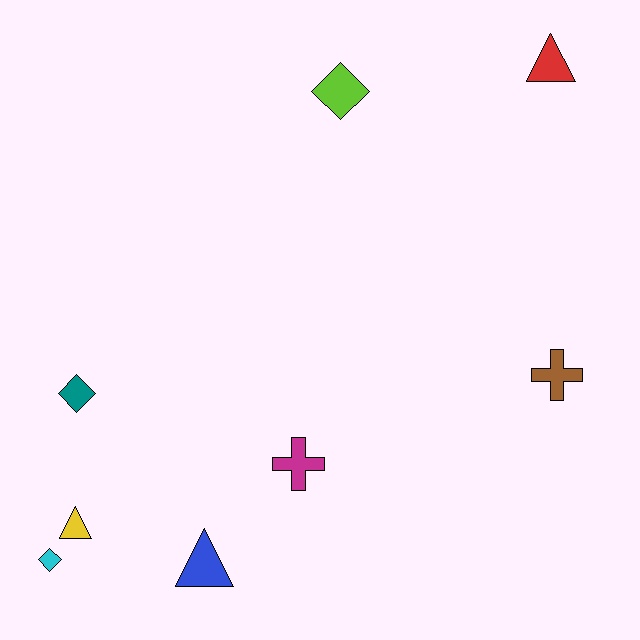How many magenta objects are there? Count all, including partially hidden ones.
There is 1 magenta object.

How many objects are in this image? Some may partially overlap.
There are 8 objects.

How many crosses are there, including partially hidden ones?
There are 2 crosses.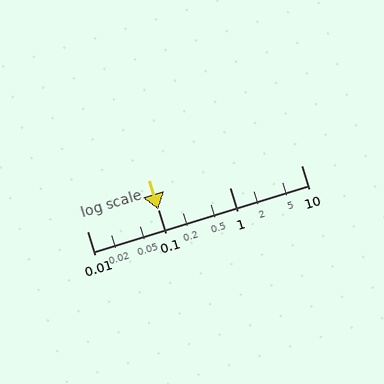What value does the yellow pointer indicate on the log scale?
The pointer indicates approximately 0.1.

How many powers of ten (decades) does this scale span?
The scale spans 3 decades, from 0.01 to 10.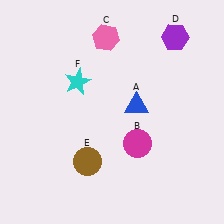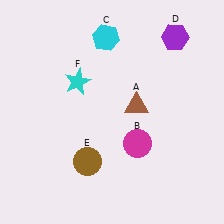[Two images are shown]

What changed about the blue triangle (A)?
In Image 1, A is blue. In Image 2, it changed to brown.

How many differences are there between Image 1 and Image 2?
There are 2 differences between the two images.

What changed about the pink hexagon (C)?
In Image 1, C is pink. In Image 2, it changed to cyan.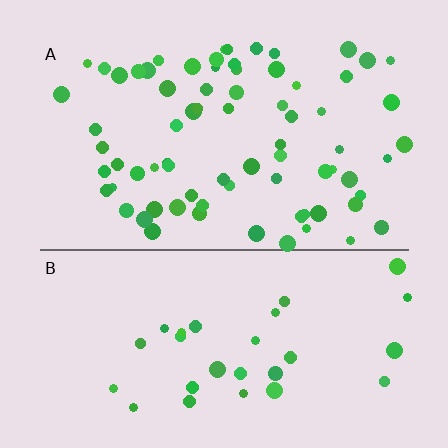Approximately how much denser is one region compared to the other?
Approximately 2.5× — region A over region B.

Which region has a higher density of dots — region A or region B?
A (the top).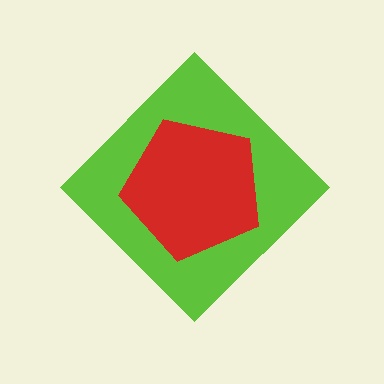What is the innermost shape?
The red pentagon.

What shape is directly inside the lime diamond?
The red pentagon.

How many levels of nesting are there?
2.